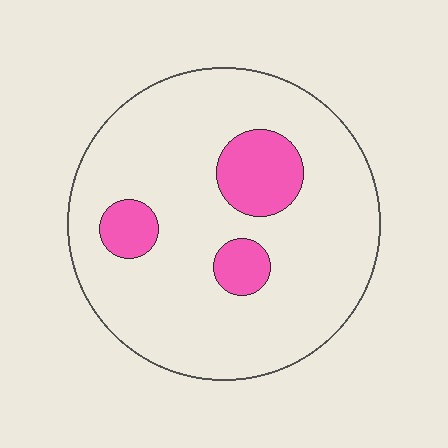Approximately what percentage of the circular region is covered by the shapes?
Approximately 15%.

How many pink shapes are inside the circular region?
3.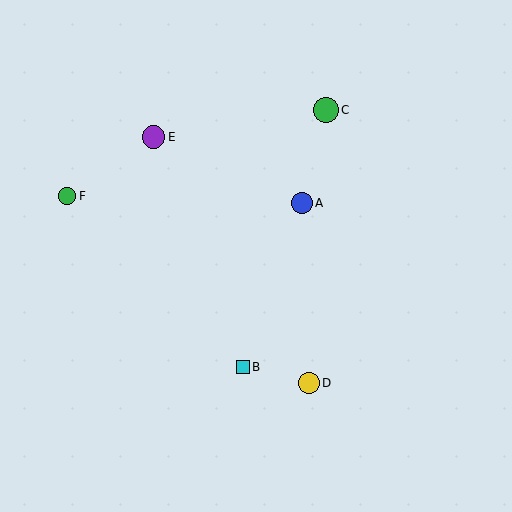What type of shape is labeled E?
Shape E is a purple circle.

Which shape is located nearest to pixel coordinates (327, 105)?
The green circle (labeled C) at (326, 110) is nearest to that location.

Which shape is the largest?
The green circle (labeled C) is the largest.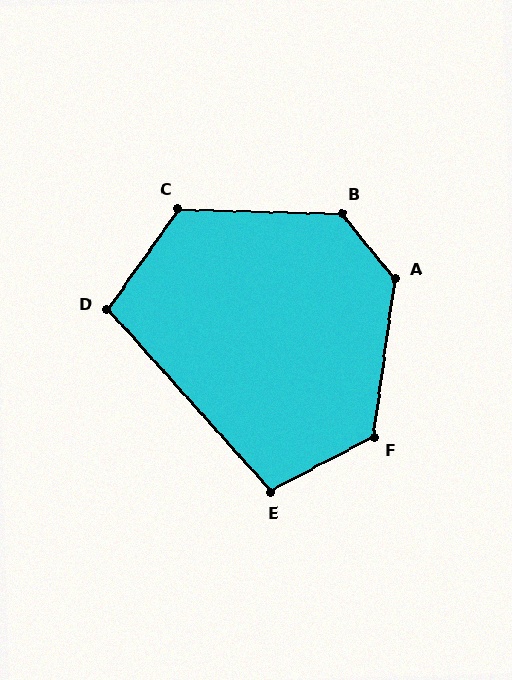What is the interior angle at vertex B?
Approximately 131 degrees (obtuse).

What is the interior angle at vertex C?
Approximately 124 degrees (obtuse).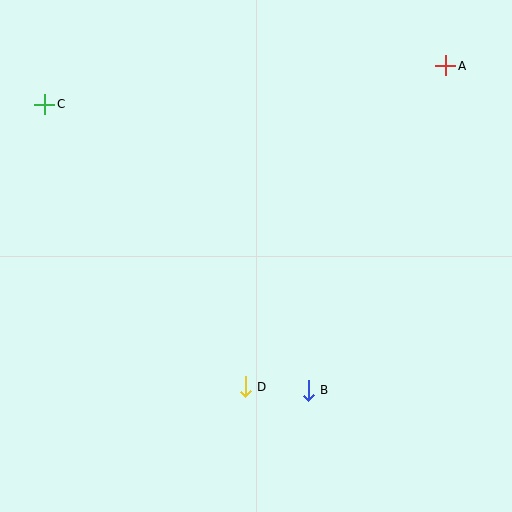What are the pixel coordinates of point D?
Point D is at (245, 387).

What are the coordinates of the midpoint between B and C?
The midpoint between B and C is at (176, 247).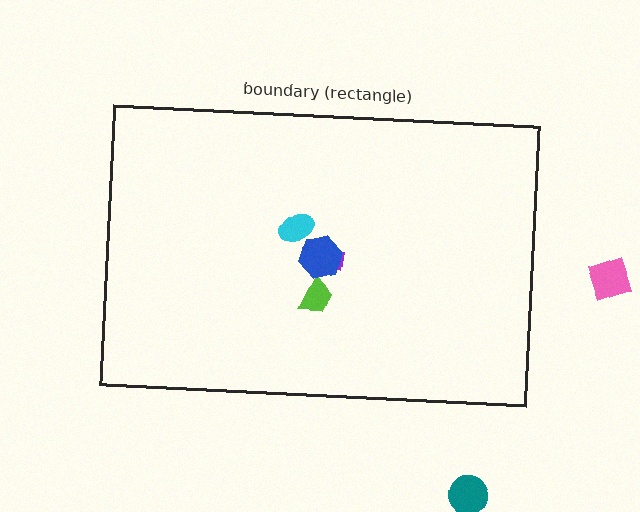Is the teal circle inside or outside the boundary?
Outside.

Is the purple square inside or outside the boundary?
Inside.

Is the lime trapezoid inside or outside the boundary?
Inside.